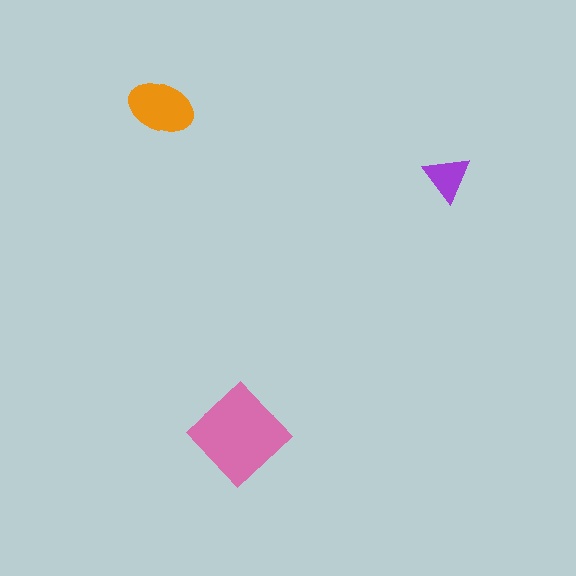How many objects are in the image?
There are 3 objects in the image.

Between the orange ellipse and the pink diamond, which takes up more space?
The pink diamond.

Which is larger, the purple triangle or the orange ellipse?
The orange ellipse.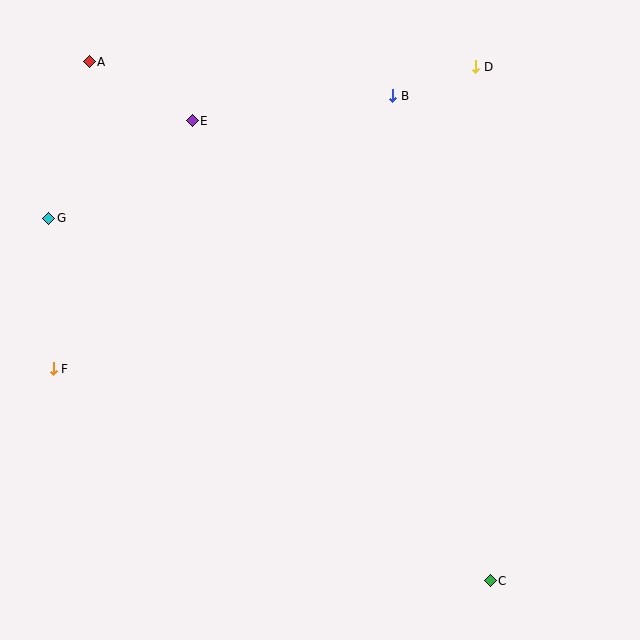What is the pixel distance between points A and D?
The distance between A and D is 387 pixels.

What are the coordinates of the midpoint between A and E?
The midpoint between A and E is at (141, 91).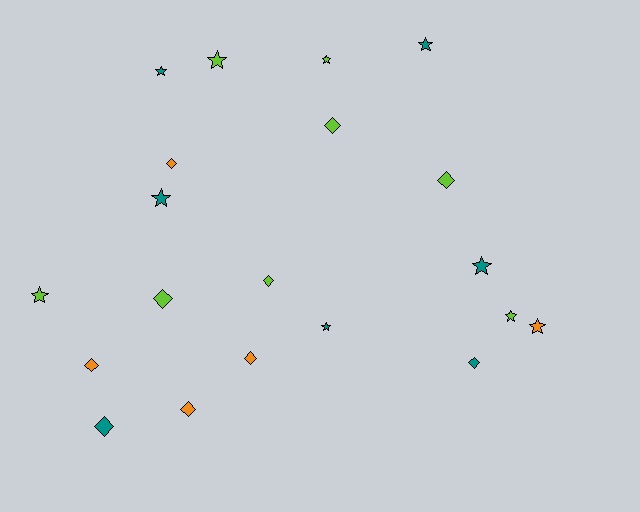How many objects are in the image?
There are 20 objects.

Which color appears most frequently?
Lime, with 8 objects.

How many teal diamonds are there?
There are 2 teal diamonds.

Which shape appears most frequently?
Star, with 10 objects.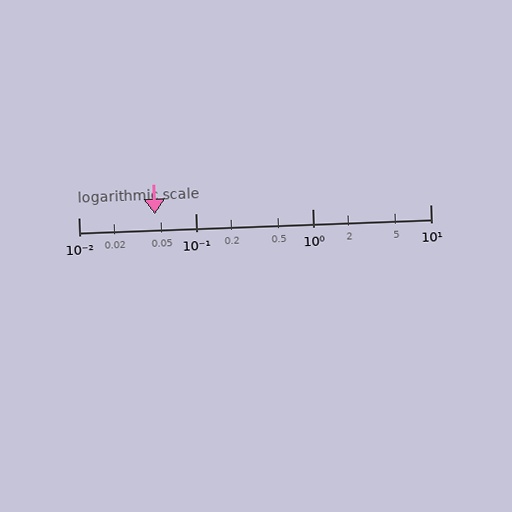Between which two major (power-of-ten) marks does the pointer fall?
The pointer is between 0.01 and 0.1.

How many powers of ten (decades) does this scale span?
The scale spans 3 decades, from 0.01 to 10.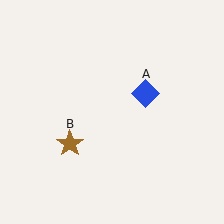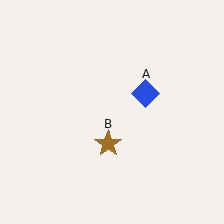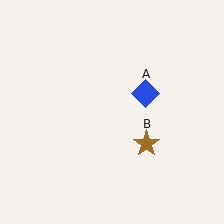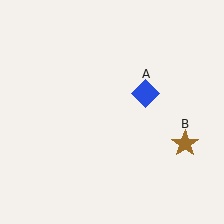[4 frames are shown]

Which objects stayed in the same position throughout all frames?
Blue diamond (object A) remained stationary.